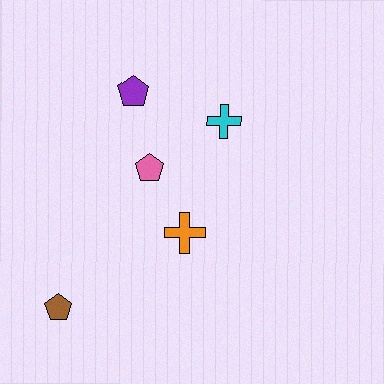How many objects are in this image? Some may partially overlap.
There are 5 objects.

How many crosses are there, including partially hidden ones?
There are 2 crosses.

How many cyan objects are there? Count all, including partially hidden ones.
There is 1 cyan object.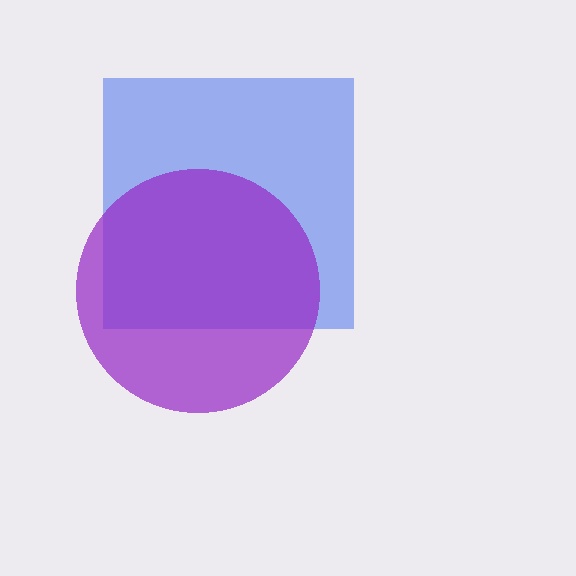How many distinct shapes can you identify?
There are 2 distinct shapes: a blue square, a purple circle.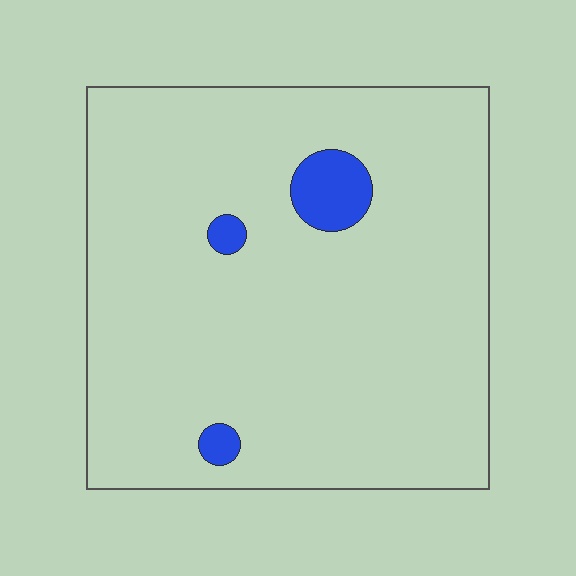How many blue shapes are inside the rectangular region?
3.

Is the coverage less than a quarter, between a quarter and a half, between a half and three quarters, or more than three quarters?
Less than a quarter.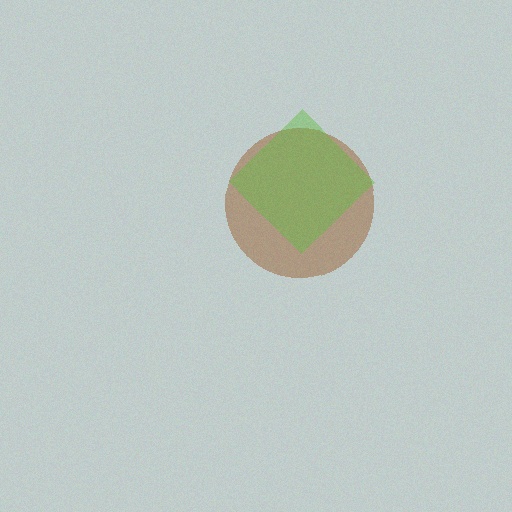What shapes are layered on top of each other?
The layered shapes are: a brown circle, a lime diamond.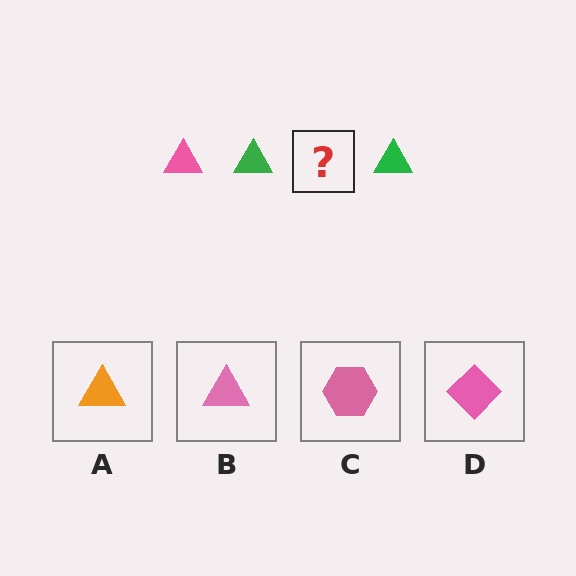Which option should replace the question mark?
Option B.